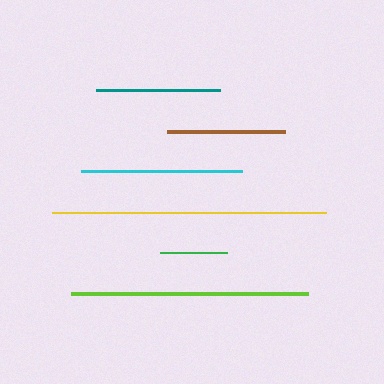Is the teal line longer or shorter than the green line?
The teal line is longer than the green line.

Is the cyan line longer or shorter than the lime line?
The lime line is longer than the cyan line.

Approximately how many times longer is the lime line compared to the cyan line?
The lime line is approximately 1.5 times the length of the cyan line.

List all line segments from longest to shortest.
From longest to shortest: yellow, lime, cyan, teal, brown, green.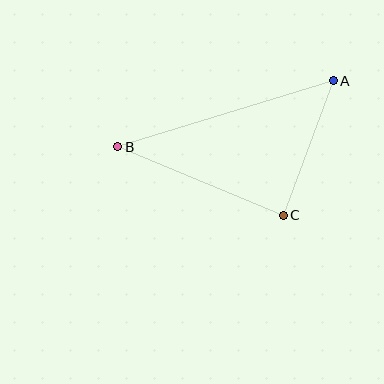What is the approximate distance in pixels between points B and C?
The distance between B and C is approximately 179 pixels.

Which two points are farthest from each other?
Points A and B are farthest from each other.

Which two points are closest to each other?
Points A and C are closest to each other.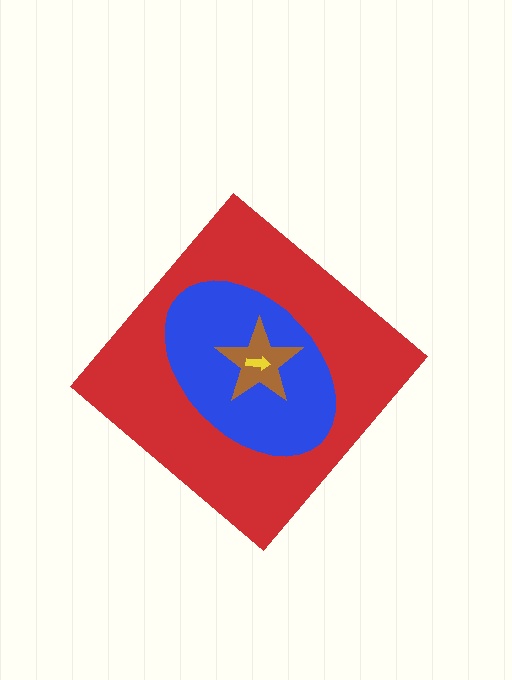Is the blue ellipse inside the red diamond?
Yes.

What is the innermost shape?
The yellow arrow.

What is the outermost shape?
The red diamond.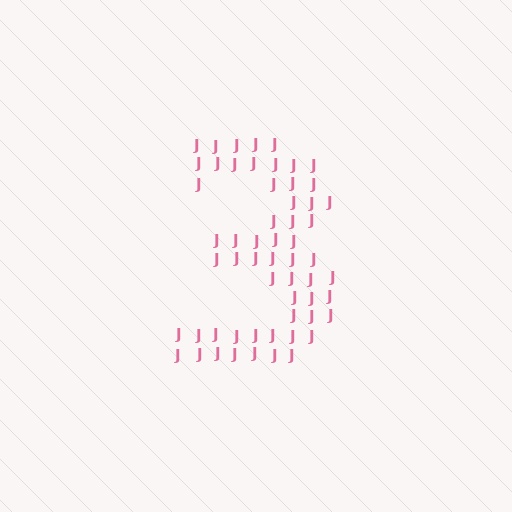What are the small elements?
The small elements are letter J's.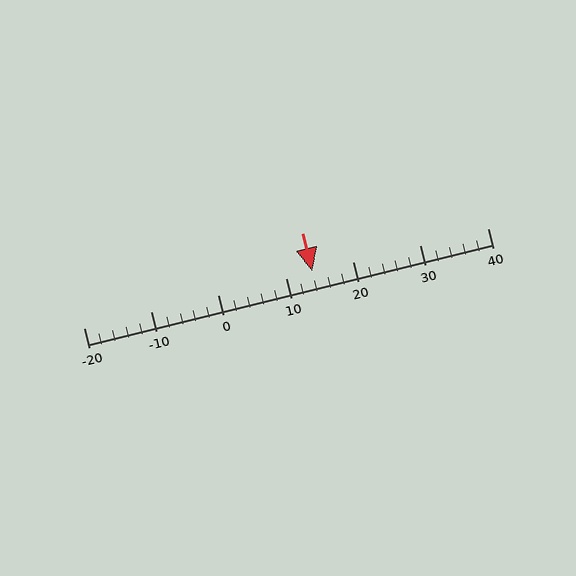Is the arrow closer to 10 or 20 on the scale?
The arrow is closer to 10.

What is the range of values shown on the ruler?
The ruler shows values from -20 to 40.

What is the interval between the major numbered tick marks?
The major tick marks are spaced 10 units apart.